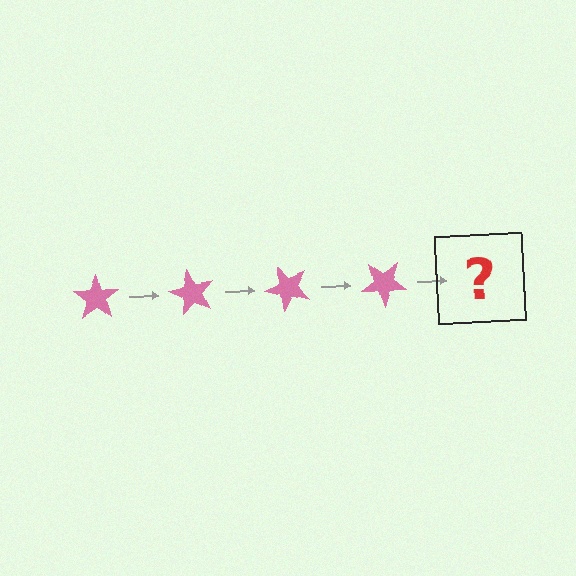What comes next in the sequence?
The next element should be a pink star rotated 240 degrees.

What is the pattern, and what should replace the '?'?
The pattern is that the star rotates 60 degrees each step. The '?' should be a pink star rotated 240 degrees.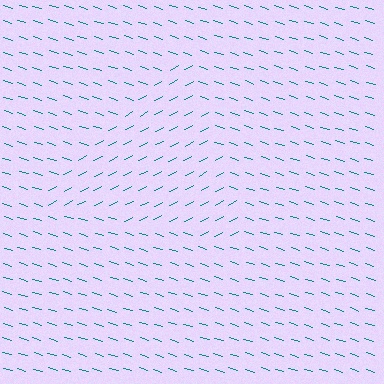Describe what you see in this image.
The image is filled with small teal line segments. A triangle region in the image has lines oriented differently from the surrounding lines, creating a visible texture boundary.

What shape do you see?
I see a triangle.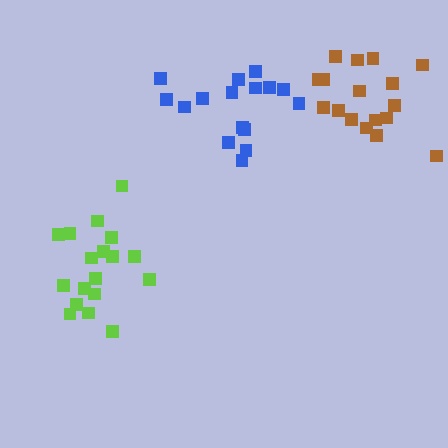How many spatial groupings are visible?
There are 3 spatial groupings.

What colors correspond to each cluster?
The clusters are colored: brown, lime, blue.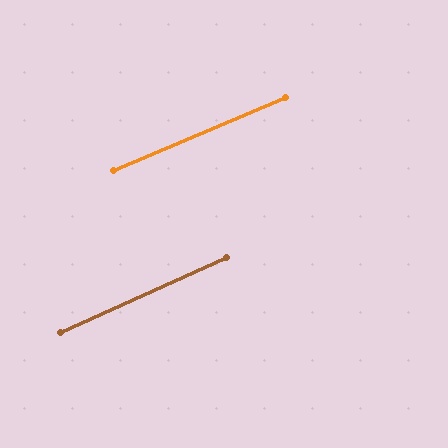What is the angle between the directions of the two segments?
Approximately 1 degree.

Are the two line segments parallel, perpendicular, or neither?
Parallel — their directions differ by only 1.0°.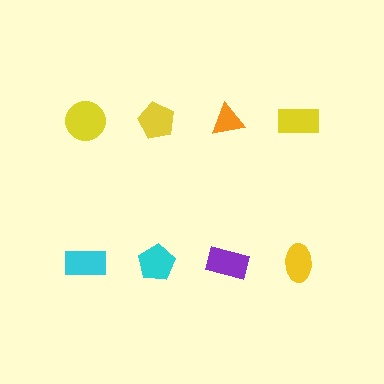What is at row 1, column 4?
A yellow rectangle.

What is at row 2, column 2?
A cyan pentagon.